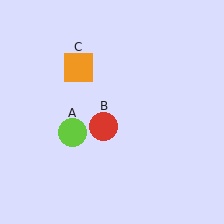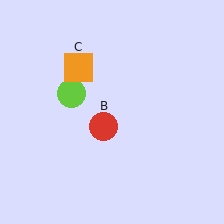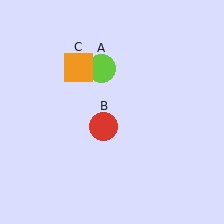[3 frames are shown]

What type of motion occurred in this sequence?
The lime circle (object A) rotated clockwise around the center of the scene.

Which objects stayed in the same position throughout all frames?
Red circle (object B) and orange square (object C) remained stationary.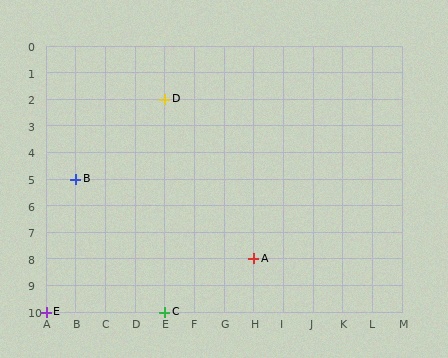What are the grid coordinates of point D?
Point D is at grid coordinates (E, 2).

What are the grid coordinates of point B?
Point B is at grid coordinates (B, 5).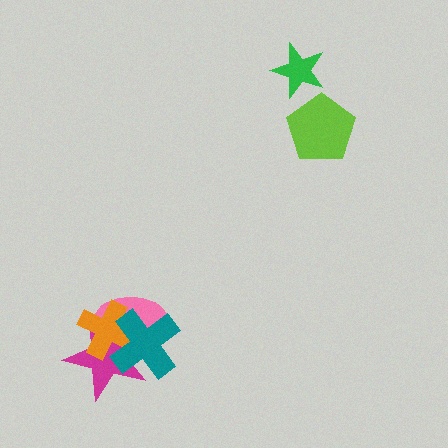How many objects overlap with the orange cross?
3 objects overlap with the orange cross.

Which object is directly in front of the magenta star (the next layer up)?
The orange cross is directly in front of the magenta star.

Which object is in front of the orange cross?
The teal cross is in front of the orange cross.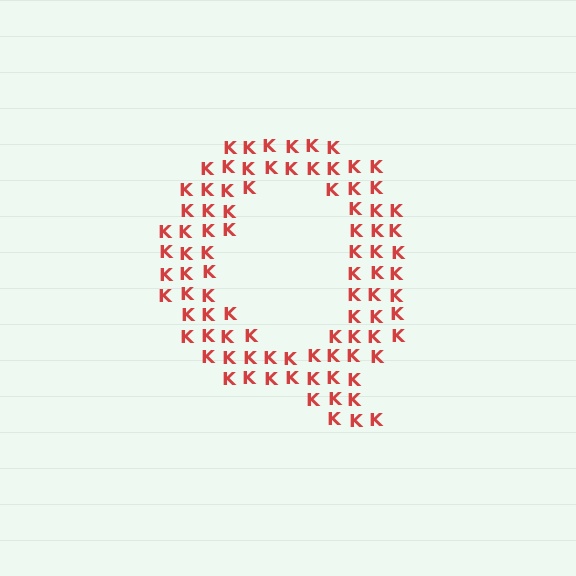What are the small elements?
The small elements are letter K's.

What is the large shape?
The large shape is the letter Q.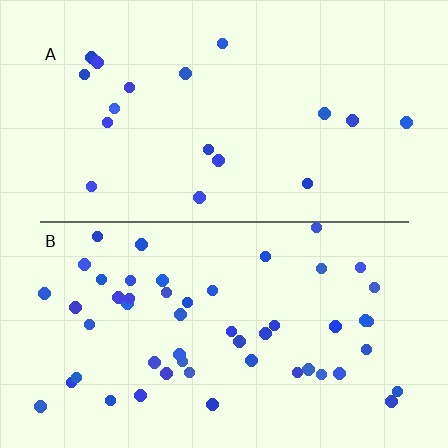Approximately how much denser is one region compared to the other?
Approximately 2.9× — region B over region A.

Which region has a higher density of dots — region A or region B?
B (the bottom).